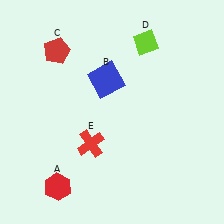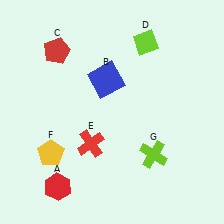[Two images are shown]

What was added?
A yellow pentagon (F), a lime cross (G) were added in Image 2.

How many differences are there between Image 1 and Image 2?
There are 2 differences between the two images.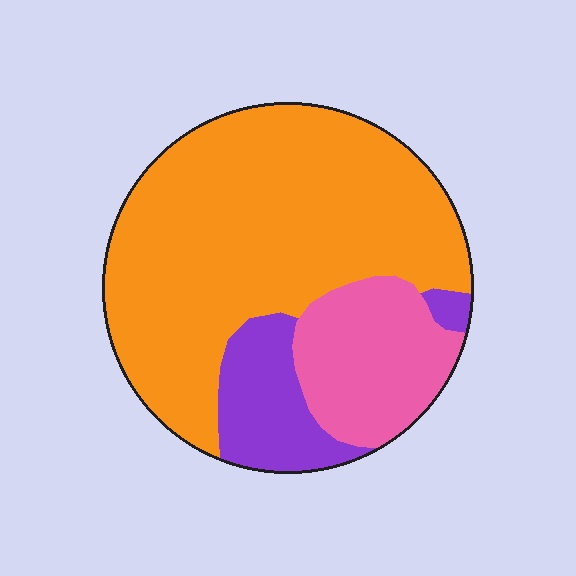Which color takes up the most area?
Orange, at roughly 65%.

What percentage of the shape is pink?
Pink takes up about one fifth (1/5) of the shape.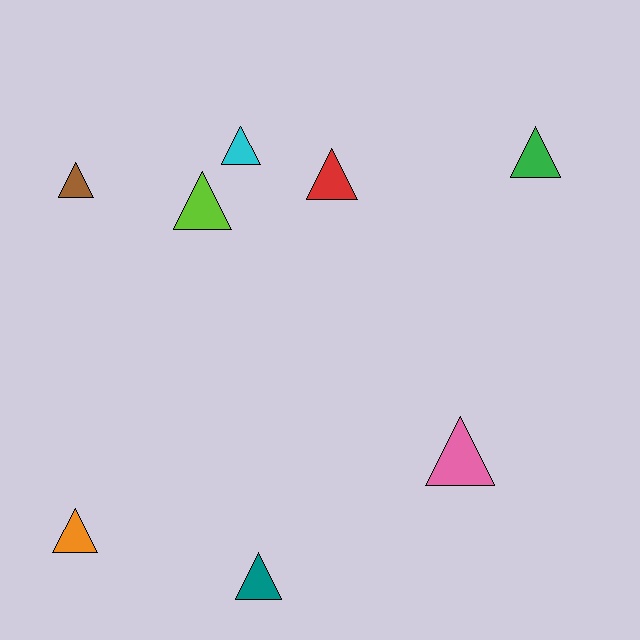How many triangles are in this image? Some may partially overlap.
There are 8 triangles.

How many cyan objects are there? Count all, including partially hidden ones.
There is 1 cyan object.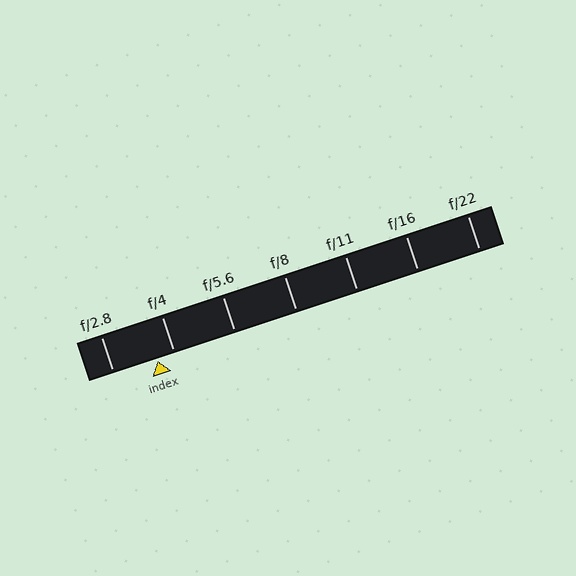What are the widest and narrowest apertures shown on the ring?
The widest aperture shown is f/2.8 and the narrowest is f/22.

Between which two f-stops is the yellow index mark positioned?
The index mark is between f/2.8 and f/4.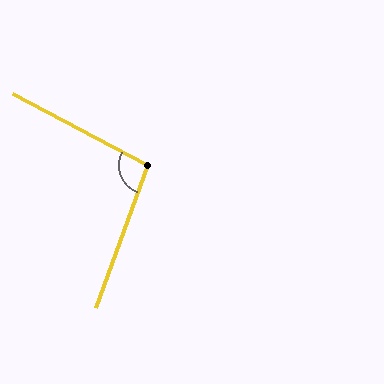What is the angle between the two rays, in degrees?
Approximately 98 degrees.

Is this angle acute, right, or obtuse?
It is obtuse.